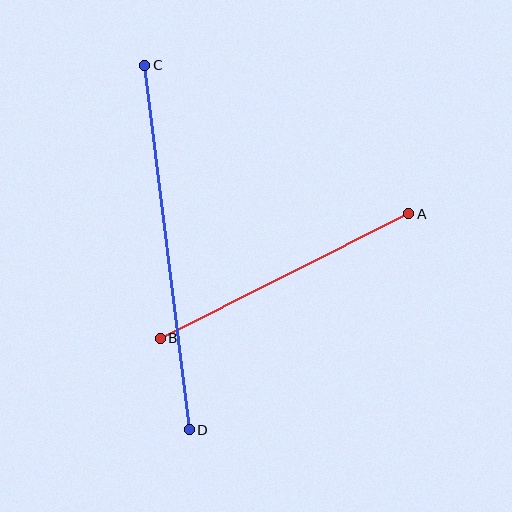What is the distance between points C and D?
The distance is approximately 367 pixels.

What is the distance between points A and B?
The distance is approximately 278 pixels.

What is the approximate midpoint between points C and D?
The midpoint is at approximately (167, 247) pixels.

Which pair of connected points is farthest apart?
Points C and D are farthest apart.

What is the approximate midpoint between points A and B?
The midpoint is at approximately (284, 276) pixels.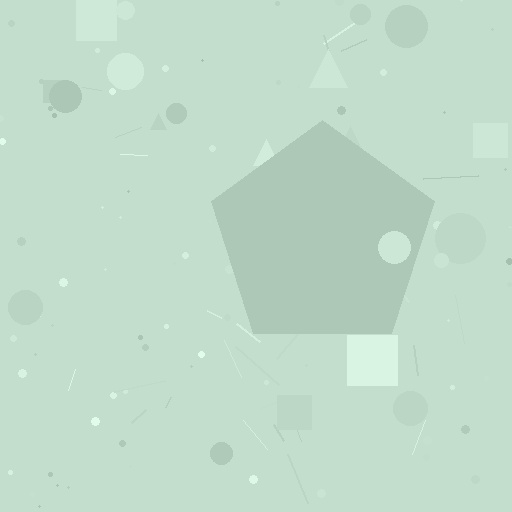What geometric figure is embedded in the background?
A pentagon is embedded in the background.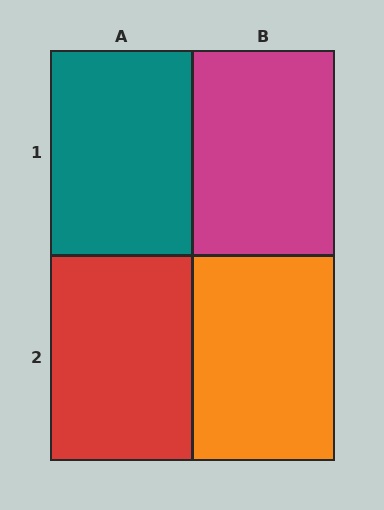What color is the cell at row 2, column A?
Red.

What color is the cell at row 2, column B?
Orange.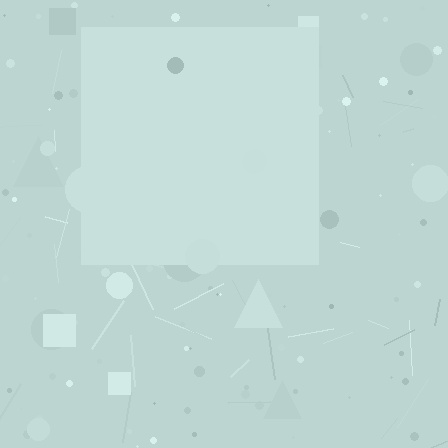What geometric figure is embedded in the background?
A square is embedded in the background.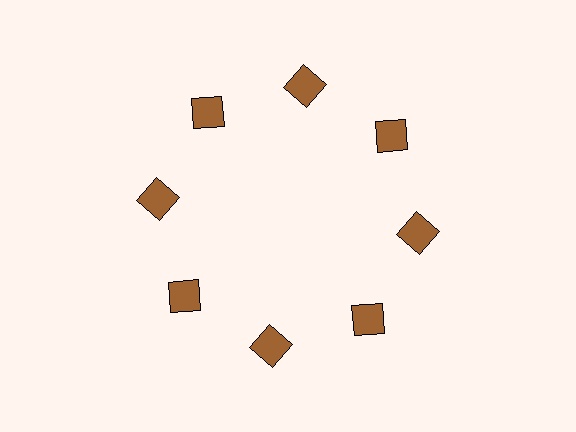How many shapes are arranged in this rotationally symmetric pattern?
There are 8 shapes, arranged in 8 groups of 1.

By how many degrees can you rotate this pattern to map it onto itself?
The pattern maps onto itself every 45 degrees of rotation.